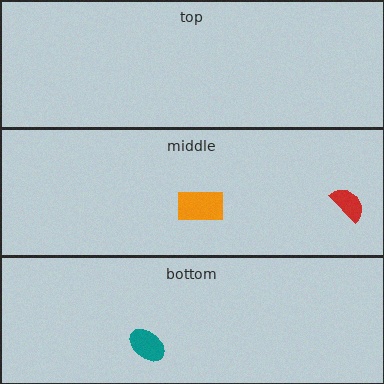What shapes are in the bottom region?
The teal ellipse.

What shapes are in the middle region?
The orange rectangle, the red semicircle.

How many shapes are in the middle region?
2.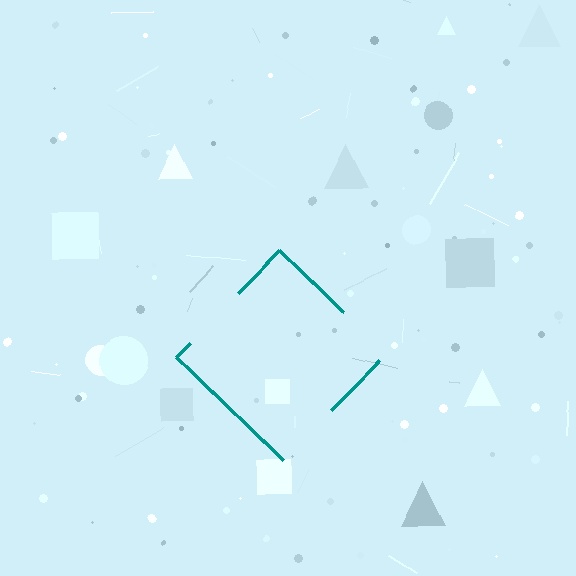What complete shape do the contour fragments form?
The contour fragments form a diamond.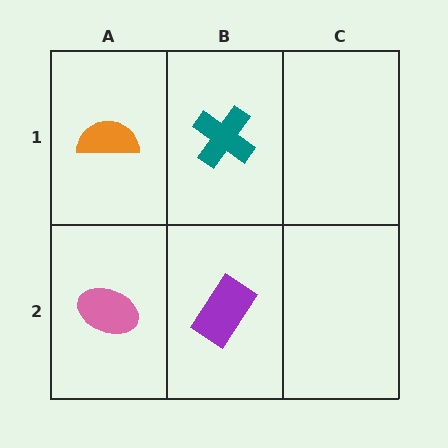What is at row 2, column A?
A pink ellipse.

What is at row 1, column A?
An orange semicircle.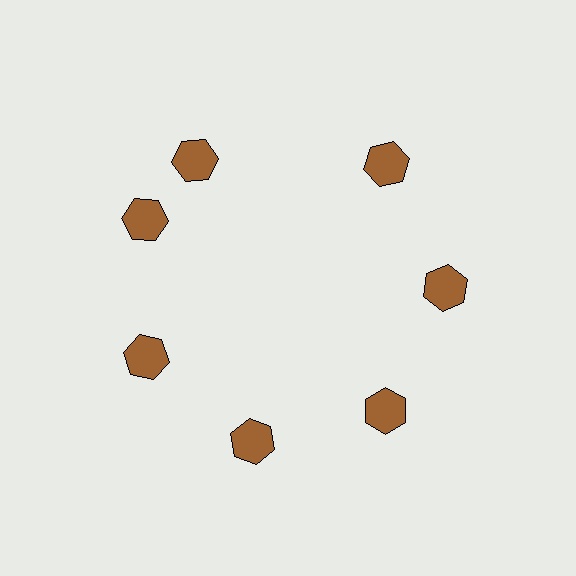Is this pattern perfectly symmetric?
No. The 7 brown hexagons are arranged in a ring, but one element near the 12 o'clock position is rotated out of alignment along the ring, breaking the 7-fold rotational symmetry.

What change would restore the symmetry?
The symmetry would be restored by rotating it back into even spacing with its neighbors so that all 7 hexagons sit at equal angles and equal distance from the center.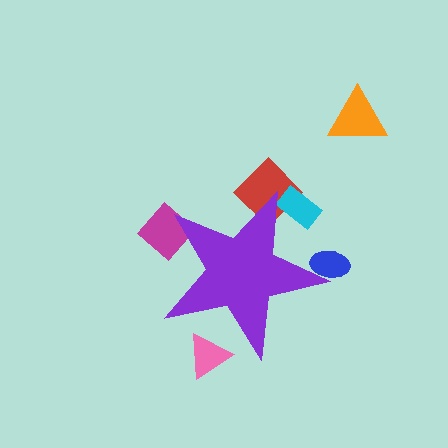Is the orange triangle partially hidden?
No, the orange triangle is fully visible.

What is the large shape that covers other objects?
A purple star.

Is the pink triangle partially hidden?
Yes, the pink triangle is partially hidden behind the purple star.